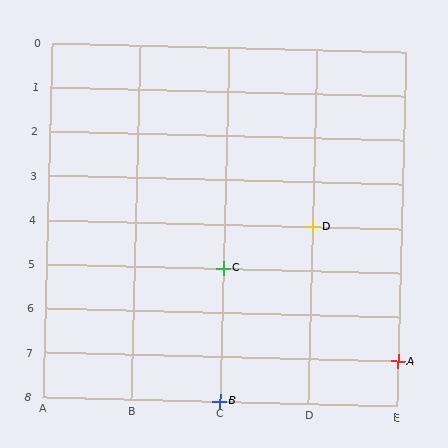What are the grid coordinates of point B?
Point B is at grid coordinates (C, 8).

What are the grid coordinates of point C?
Point C is at grid coordinates (C, 5).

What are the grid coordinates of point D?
Point D is at grid coordinates (D, 4).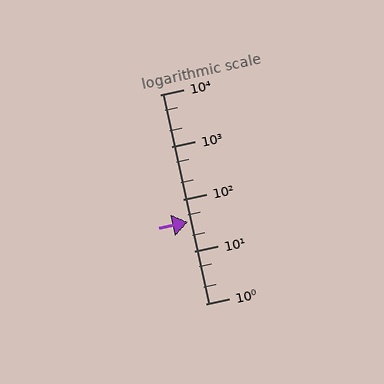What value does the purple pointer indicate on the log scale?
The pointer indicates approximately 37.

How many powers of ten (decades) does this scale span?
The scale spans 4 decades, from 1 to 10000.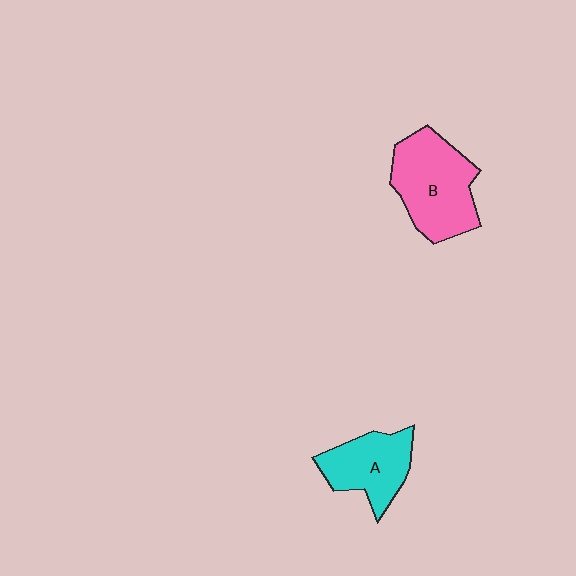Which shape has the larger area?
Shape B (pink).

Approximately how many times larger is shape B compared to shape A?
Approximately 1.4 times.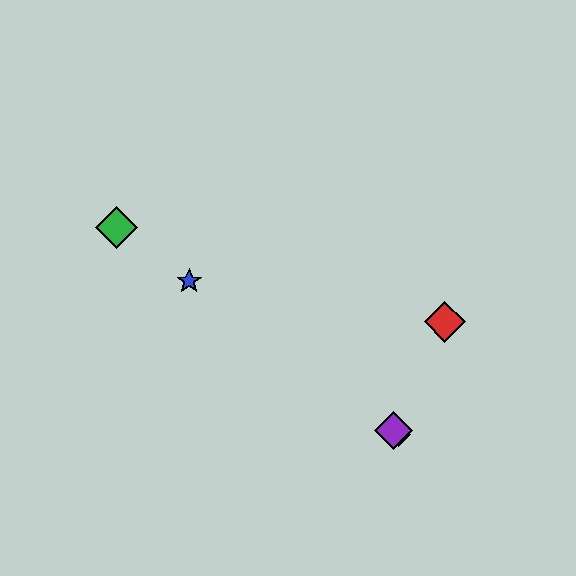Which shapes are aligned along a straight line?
The blue star, the green diamond, the yellow diamond, the purple diamond are aligned along a straight line.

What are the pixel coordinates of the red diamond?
The red diamond is at (445, 322).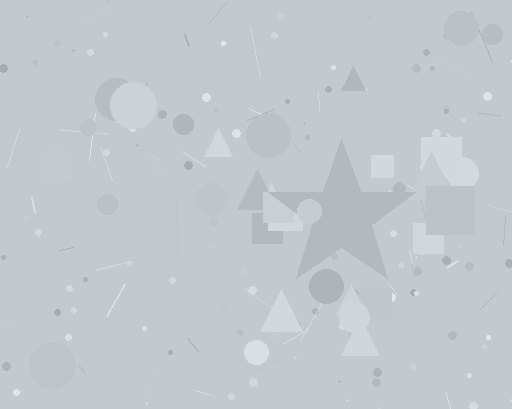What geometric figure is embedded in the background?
A star is embedded in the background.